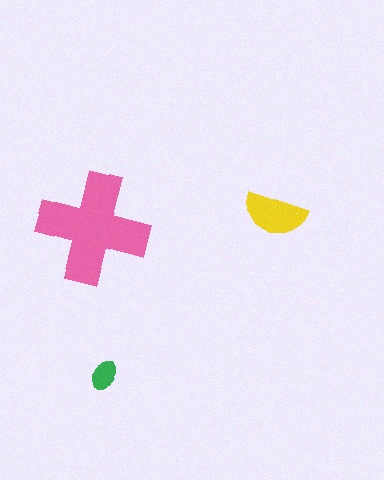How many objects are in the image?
There are 3 objects in the image.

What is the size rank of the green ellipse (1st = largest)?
3rd.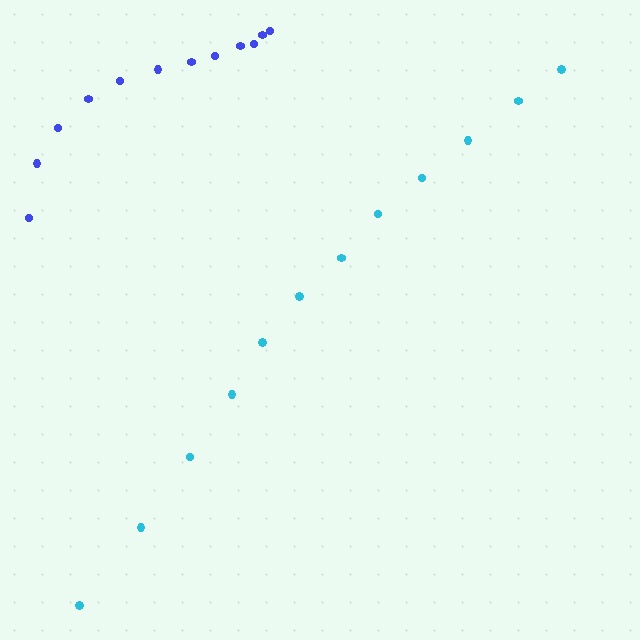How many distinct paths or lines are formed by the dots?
There are 2 distinct paths.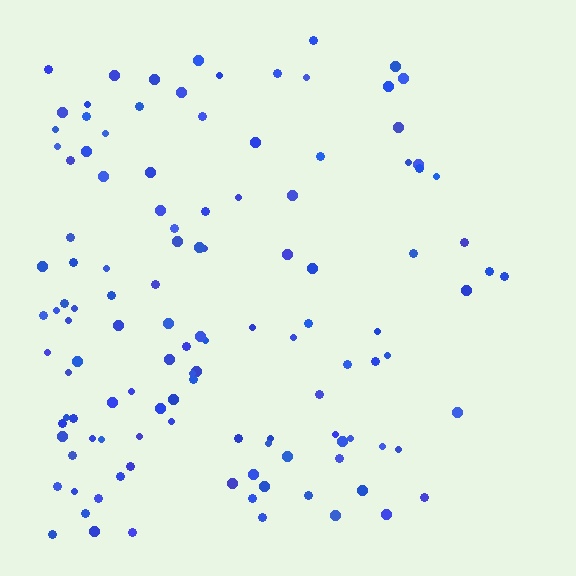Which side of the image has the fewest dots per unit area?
The right.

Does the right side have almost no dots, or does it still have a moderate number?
Still a moderate number, just noticeably fewer than the left.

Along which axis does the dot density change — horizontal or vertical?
Horizontal.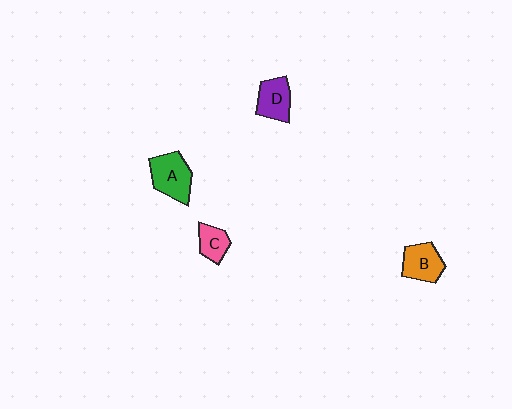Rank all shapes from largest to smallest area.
From largest to smallest: A (green), B (orange), D (purple), C (pink).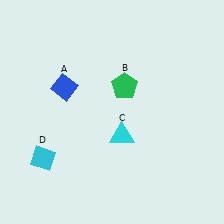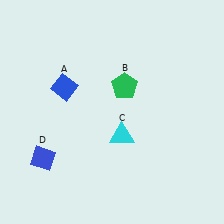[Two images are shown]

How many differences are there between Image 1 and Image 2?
There is 1 difference between the two images.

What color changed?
The diamond (D) changed from cyan in Image 1 to blue in Image 2.